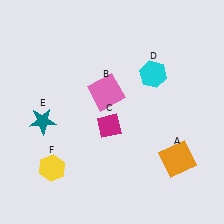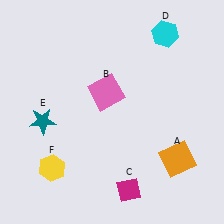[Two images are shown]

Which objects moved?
The objects that moved are: the magenta diamond (C), the cyan hexagon (D).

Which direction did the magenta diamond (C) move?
The magenta diamond (C) moved down.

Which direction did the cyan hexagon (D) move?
The cyan hexagon (D) moved up.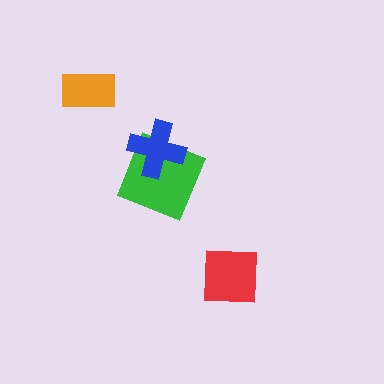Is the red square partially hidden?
No, no other shape covers it.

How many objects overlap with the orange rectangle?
0 objects overlap with the orange rectangle.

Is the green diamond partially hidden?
Yes, it is partially covered by another shape.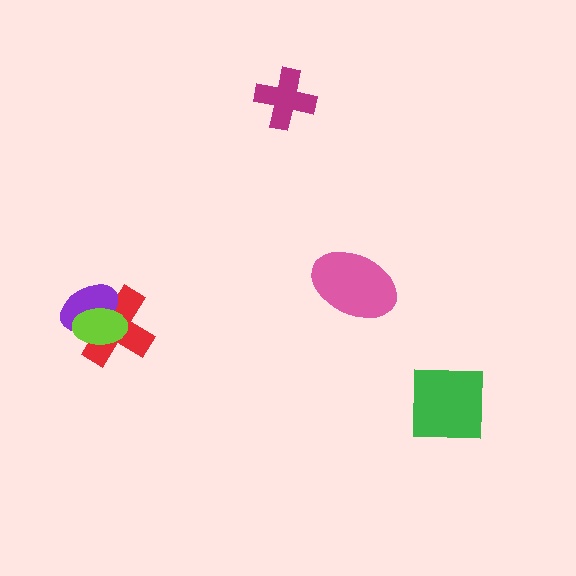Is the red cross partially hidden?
Yes, it is partially covered by another shape.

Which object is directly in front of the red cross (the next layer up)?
The purple ellipse is directly in front of the red cross.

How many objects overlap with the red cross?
2 objects overlap with the red cross.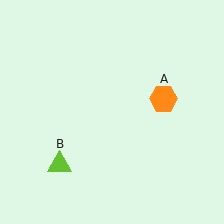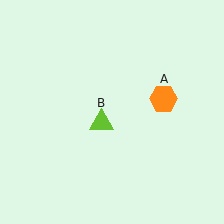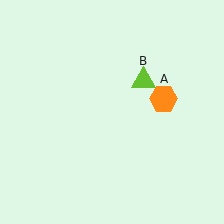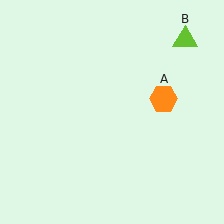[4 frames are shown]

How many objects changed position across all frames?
1 object changed position: lime triangle (object B).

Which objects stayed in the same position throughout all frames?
Orange hexagon (object A) remained stationary.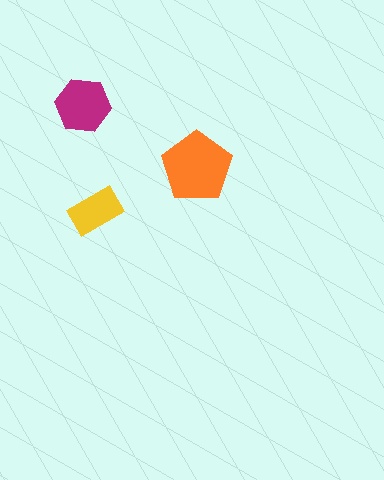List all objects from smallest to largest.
The yellow rectangle, the magenta hexagon, the orange pentagon.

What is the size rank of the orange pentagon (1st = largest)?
1st.